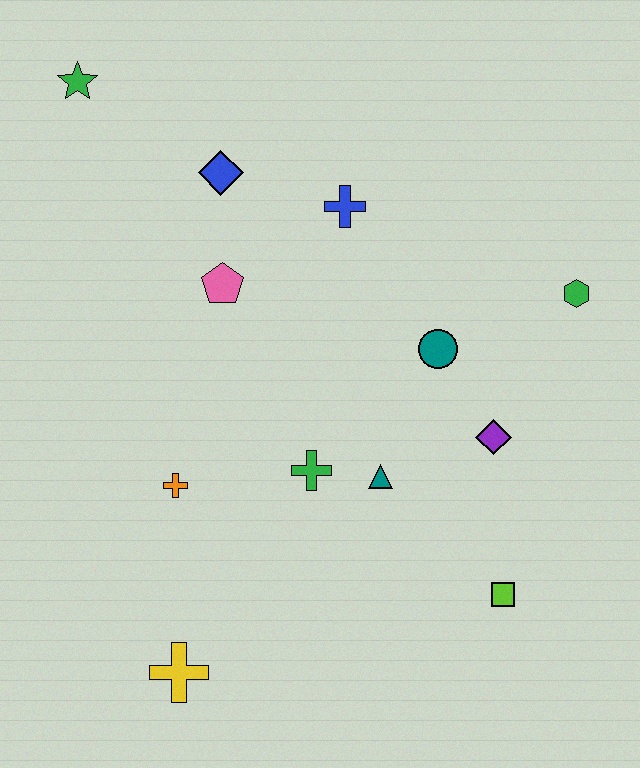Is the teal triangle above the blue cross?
No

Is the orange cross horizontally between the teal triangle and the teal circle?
No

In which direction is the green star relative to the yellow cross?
The green star is above the yellow cross.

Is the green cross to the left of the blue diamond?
No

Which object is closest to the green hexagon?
The teal circle is closest to the green hexagon.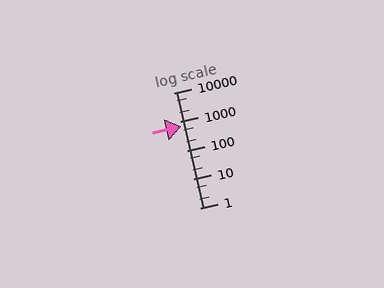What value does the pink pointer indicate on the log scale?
The pointer indicates approximately 660.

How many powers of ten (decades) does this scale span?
The scale spans 4 decades, from 1 to 10000.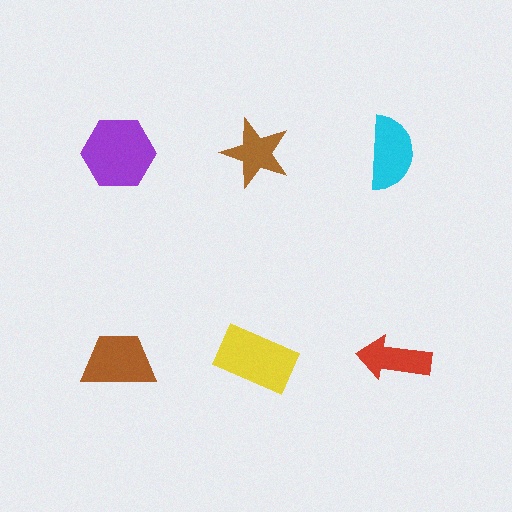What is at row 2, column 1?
A brown trapezoid.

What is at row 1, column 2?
A brown star.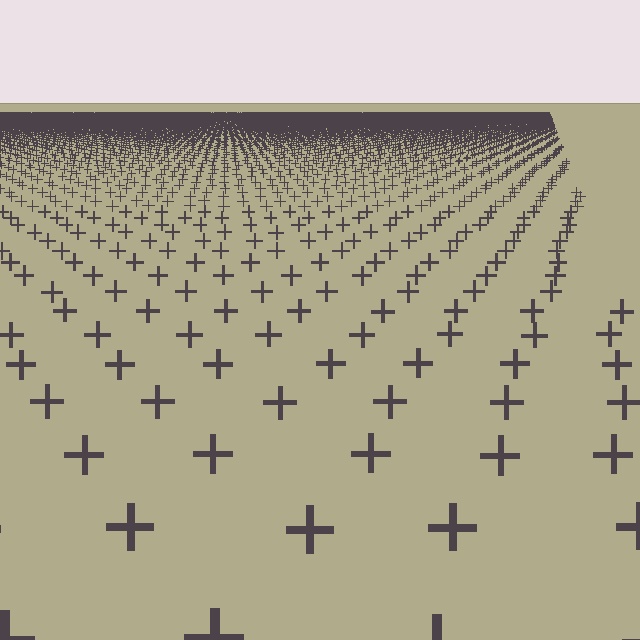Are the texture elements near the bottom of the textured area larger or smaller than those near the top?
Larger. Near the bottom, elements are closer to the viewer and appear at a bigger on-screen size.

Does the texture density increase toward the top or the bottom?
Density increases toward the top.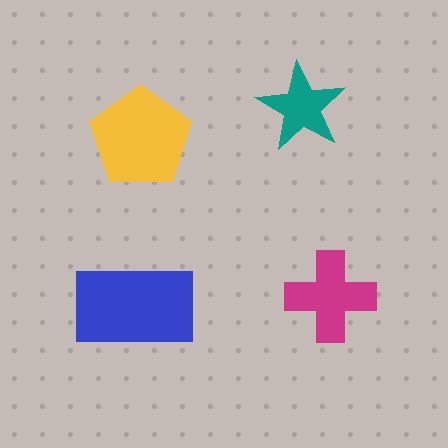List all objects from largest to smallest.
The blue rectangle, the yellow pentagon, the magenta cross, the teal star.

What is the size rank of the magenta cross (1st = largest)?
3rd.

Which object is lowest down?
The blue rectangle is bottommost.